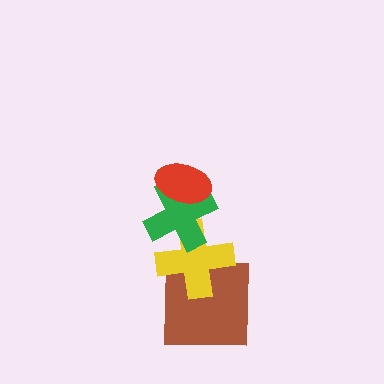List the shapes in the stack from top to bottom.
From top to bottom: the red ellipse, the green cross, the yellow cross, the brown square.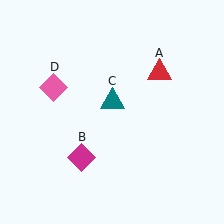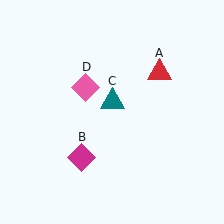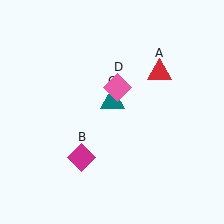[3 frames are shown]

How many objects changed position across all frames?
1 object changed position: pink diamond (object D).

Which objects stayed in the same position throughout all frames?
Red triangle (object A) and magenta diamond (object B) and teal triangle (object C) remained stationary.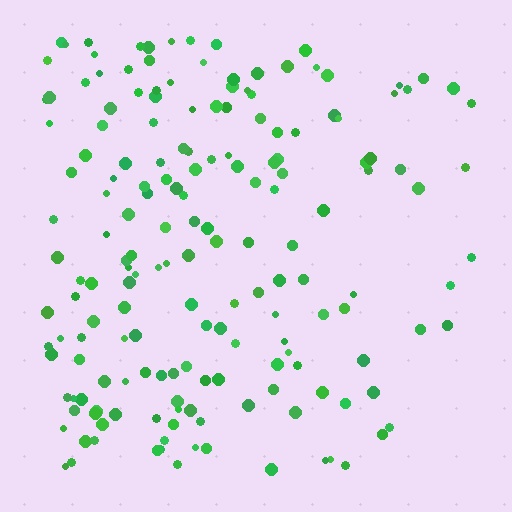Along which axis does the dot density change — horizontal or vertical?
Horizontal.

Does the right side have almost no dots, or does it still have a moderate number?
Still a moderate number, just noticeably fewer than the left.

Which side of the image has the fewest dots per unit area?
The right.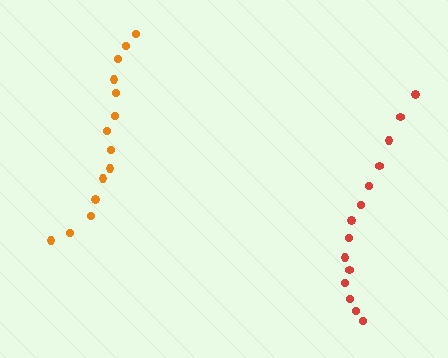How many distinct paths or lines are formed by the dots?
There are 2 distinct paths.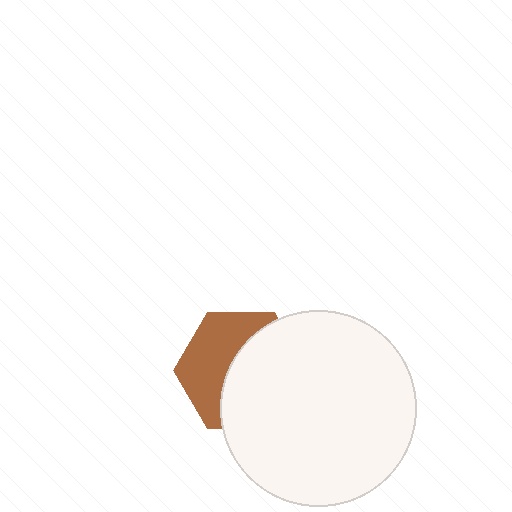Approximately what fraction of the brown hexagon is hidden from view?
Roughly 55% of the brown hexagon is hidden behind the white circle.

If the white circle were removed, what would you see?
You would see the complete brown hexagon.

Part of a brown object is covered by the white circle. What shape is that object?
It is a hexagon.